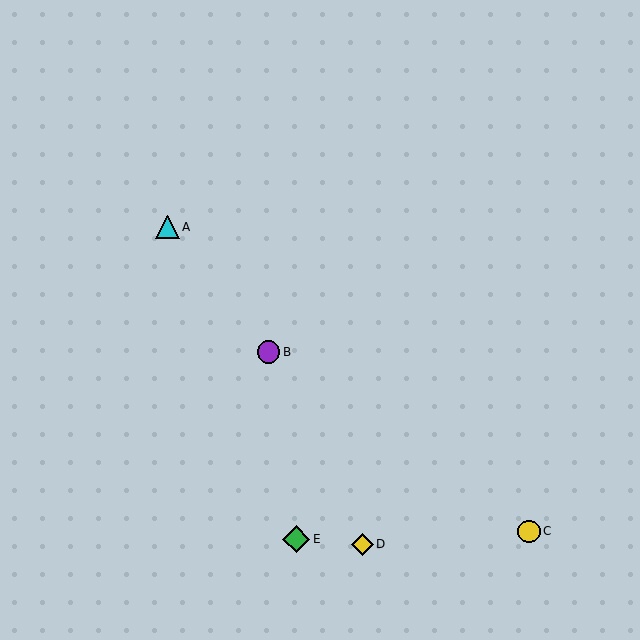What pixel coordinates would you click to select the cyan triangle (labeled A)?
Click at (168, 227) to select the cyan triangle A.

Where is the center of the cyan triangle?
The center of the cyan triangle is at (168, 227).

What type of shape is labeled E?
Shape E is a green diamond.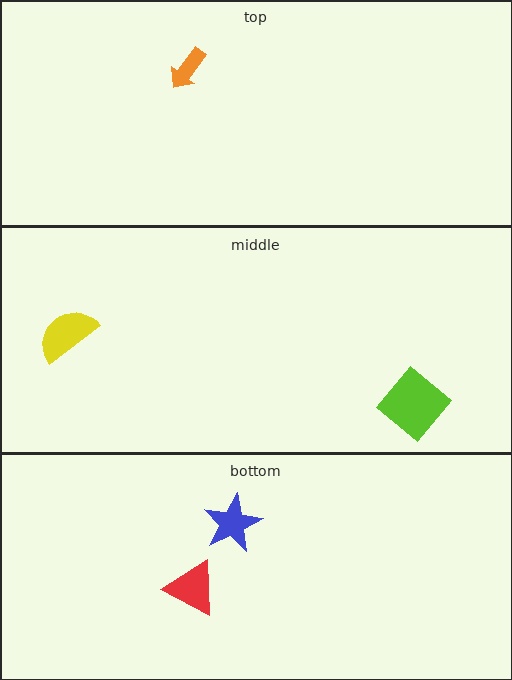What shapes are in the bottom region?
The red triangle, the blue star.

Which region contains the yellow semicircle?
The middle region.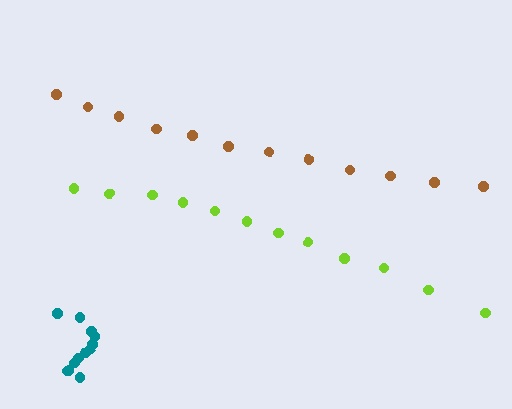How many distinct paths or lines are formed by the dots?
There are 3 distinct paths.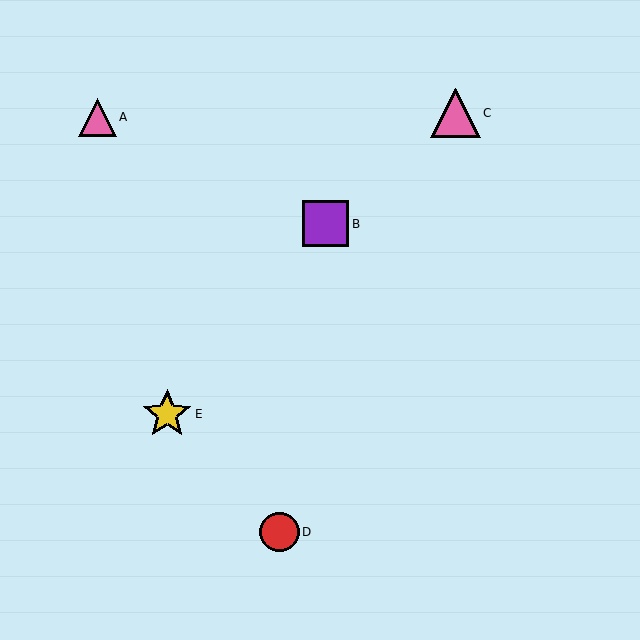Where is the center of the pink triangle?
The center of the pink triangle is at (455, 113).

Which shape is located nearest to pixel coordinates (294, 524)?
The red circle (labeled D) at (280, 532) is nearest to that location.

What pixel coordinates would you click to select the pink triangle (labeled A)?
Click at (97, 117) to select the pink triangle A.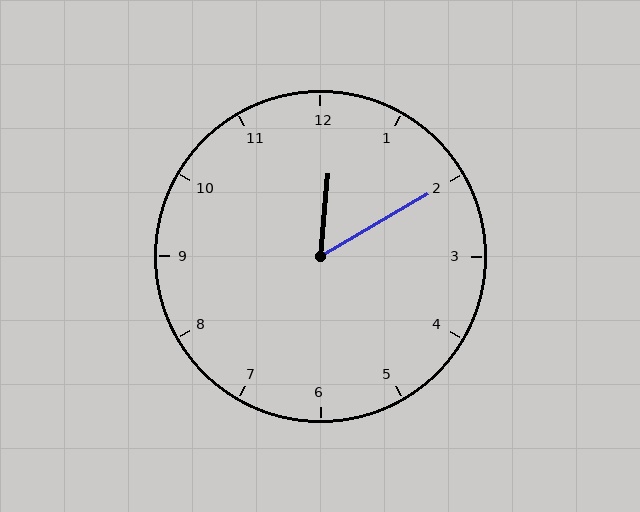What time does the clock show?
12:10.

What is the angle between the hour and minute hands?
Approximately 55 degrees.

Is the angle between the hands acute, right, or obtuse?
It is acute.